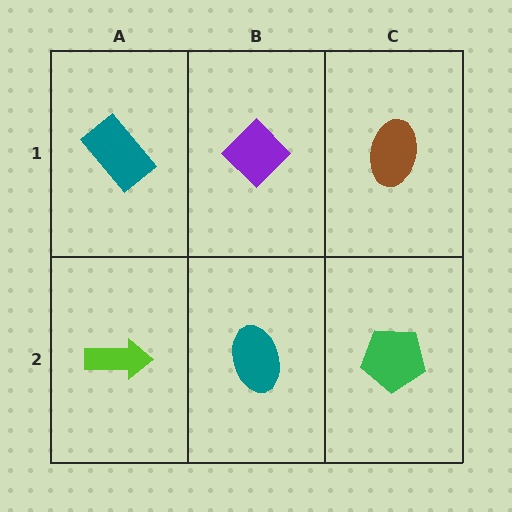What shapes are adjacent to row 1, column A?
A lime arrow (row 2, column A), a purple diamond (row 1, column B).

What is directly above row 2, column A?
A teal rectangle.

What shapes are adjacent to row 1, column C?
A green pentagon (row 2, column C), a purple diamond (row 1, column B).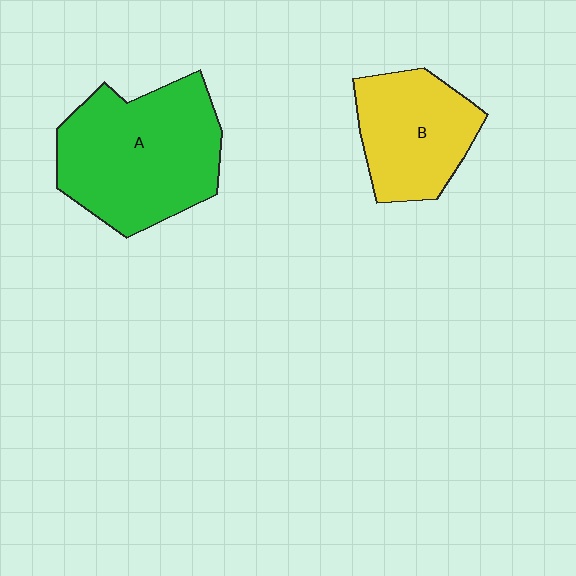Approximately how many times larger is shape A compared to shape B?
Approximately 1.5 times.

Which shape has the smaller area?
Shape B (yellow).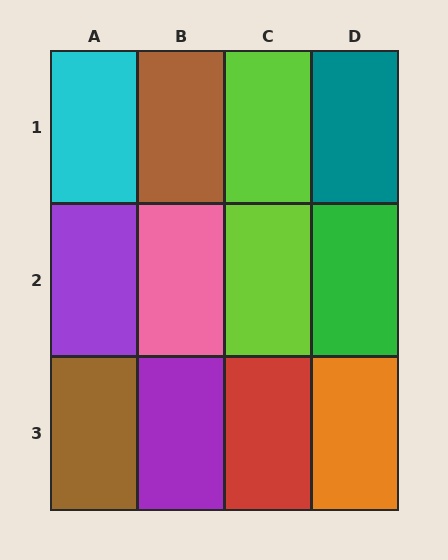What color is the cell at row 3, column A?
Brown.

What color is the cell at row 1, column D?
Teal.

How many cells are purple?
2 cells are purple.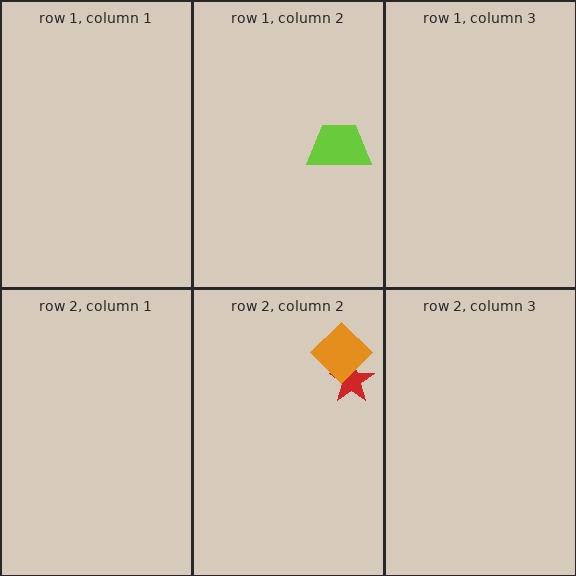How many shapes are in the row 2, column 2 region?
2.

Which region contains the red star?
The row 2, column 2 region.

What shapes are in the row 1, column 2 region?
The lime trapezoid.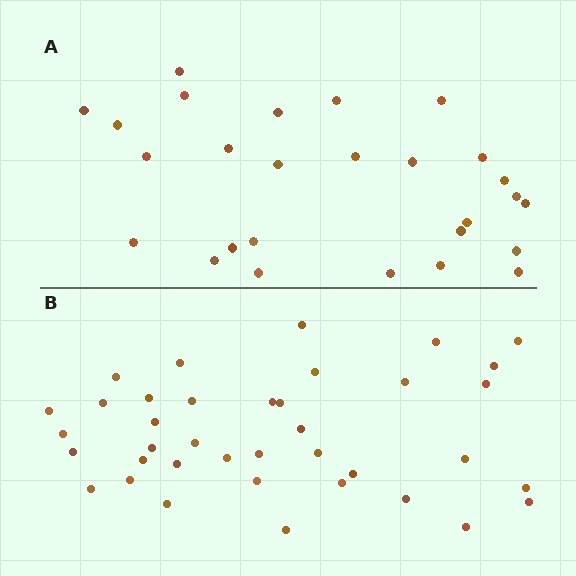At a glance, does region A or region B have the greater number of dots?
Region B (the bottom region) has more dots.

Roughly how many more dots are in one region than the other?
Region B has roughly 12 or so more dots than region A.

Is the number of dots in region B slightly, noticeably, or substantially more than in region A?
Region B has noticeably more, but not dramatically so. The ratio is roughly 1.4 to 1.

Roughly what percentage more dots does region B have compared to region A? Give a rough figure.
About 40% more.